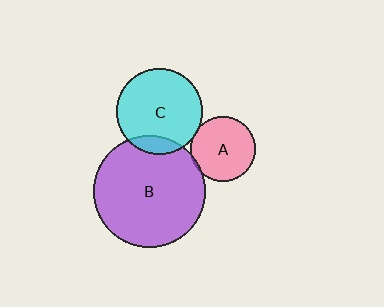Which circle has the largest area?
Circle B (purple).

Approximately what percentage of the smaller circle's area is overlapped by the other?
Approximately 15%.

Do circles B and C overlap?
Yes.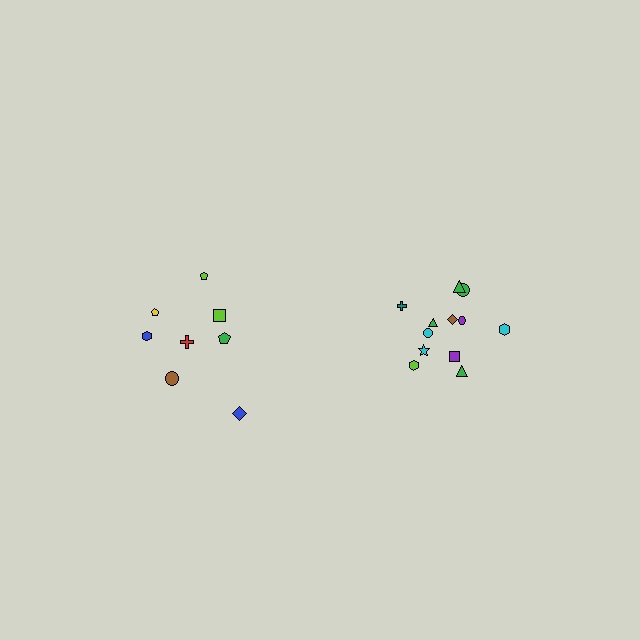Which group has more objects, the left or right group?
The right group.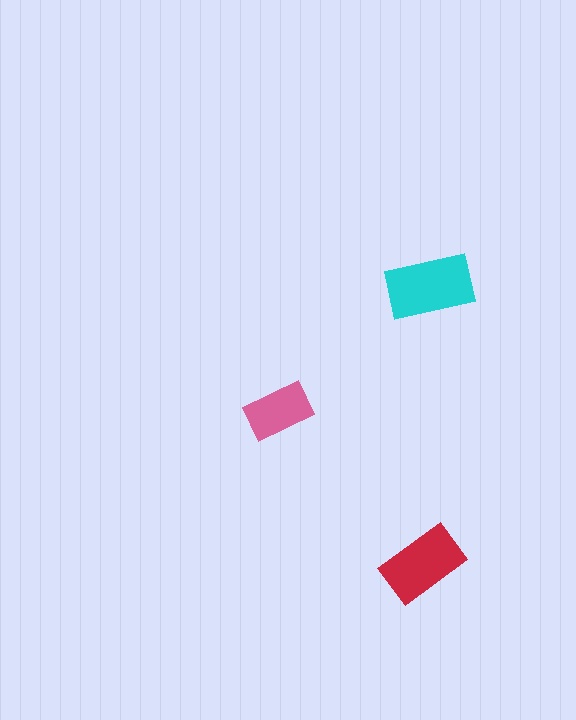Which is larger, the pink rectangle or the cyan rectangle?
The cyan one.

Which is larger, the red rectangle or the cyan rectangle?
The cyan one.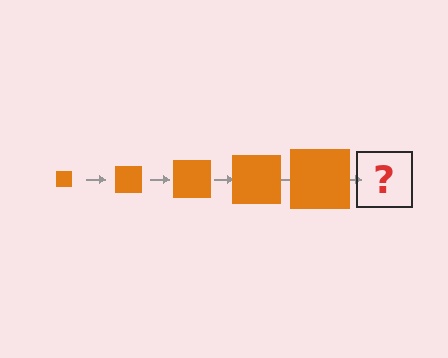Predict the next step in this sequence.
The next step is an orange square, larger than the previous one.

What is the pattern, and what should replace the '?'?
The pattern is that the square gets progressively larger each step. The '?' should be an orange square, larger than the previous one.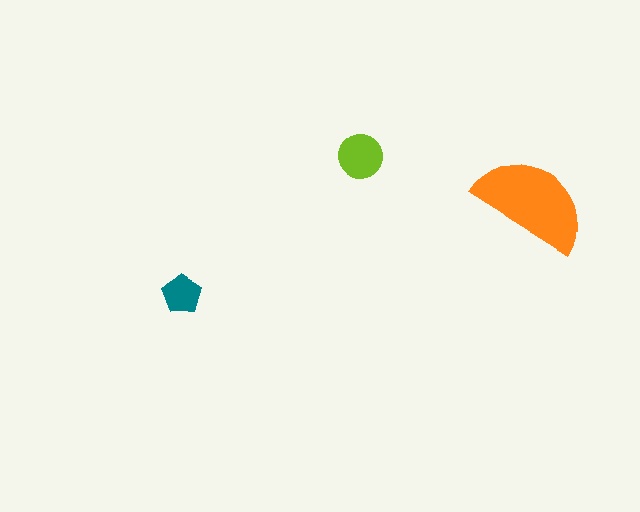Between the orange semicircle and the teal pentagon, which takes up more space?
The orange semicircle.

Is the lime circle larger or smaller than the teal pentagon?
Larger.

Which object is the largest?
The orange semicircle.